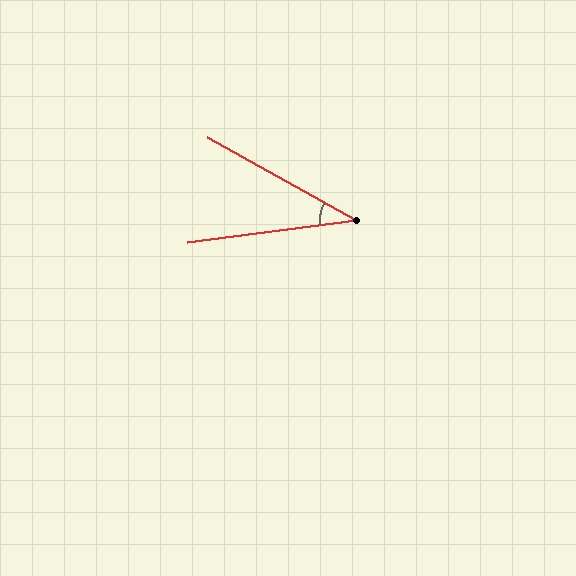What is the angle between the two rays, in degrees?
Approximately 37 degrees.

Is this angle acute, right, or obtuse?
It is acute.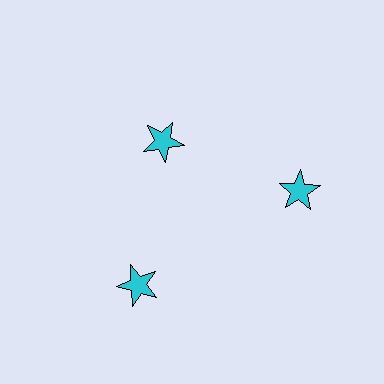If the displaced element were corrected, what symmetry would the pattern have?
It would have 3-fold rotational symmetry — the pattern would map onto itself every 120 degrees.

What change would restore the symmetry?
The symmetry would be restored by moving it outward, back onto the ring so that all 3 stars sit at equal angles and equal distance from the center.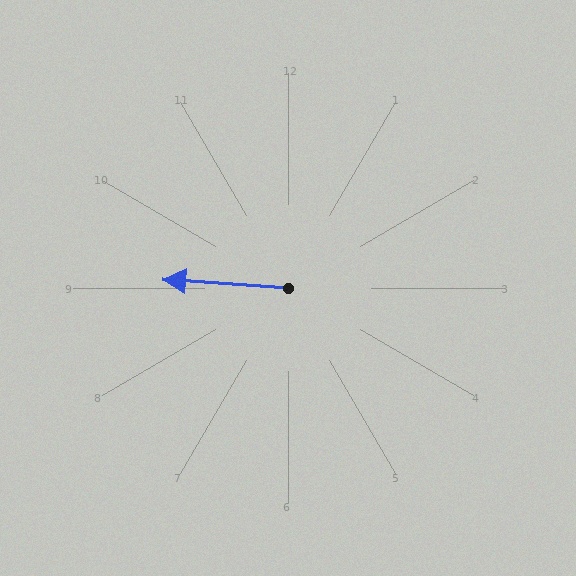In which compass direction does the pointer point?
West.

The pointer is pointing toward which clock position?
Roughly 9 o'clock.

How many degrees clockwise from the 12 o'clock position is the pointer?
Approximately 274 degrees.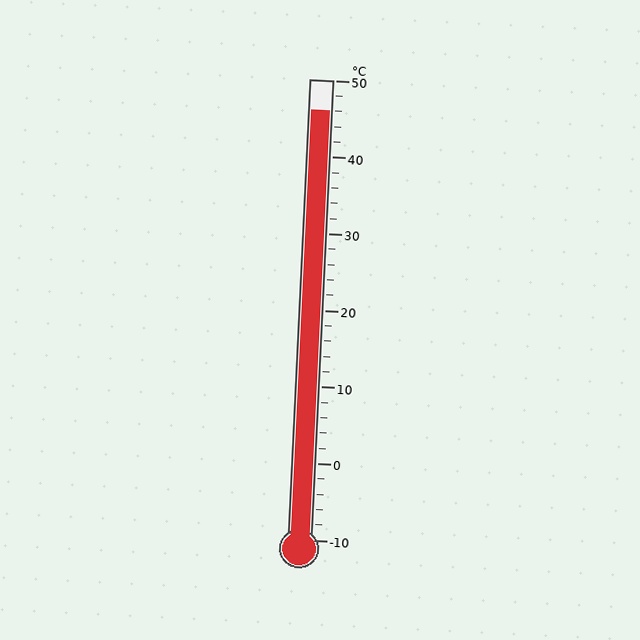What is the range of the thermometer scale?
The thermometer scale ranges from -10°C to 50°C.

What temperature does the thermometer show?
The thermometer shows approximately 46°C.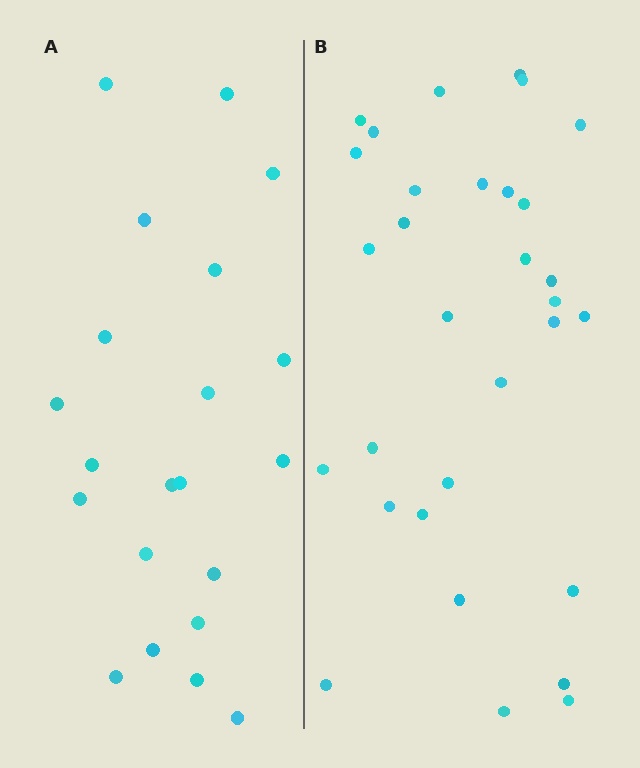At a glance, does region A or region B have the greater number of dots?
Region B (the right region) has more dots.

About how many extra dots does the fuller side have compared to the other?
Region B has roughly 10 or so more dots than region A.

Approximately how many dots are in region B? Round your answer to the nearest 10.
About 30 dots. (The exact count is 31, which rounds to 30.)